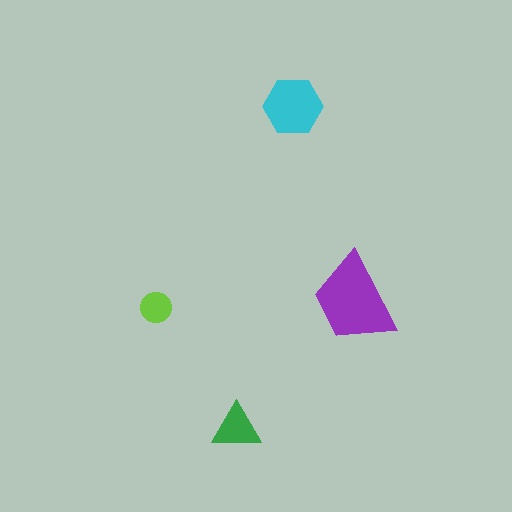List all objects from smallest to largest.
The lime circle, the green triangle, the cyan hexagon, the purple trapezoid.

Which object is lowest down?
The green triangle is bottommost.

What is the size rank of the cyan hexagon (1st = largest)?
2nd.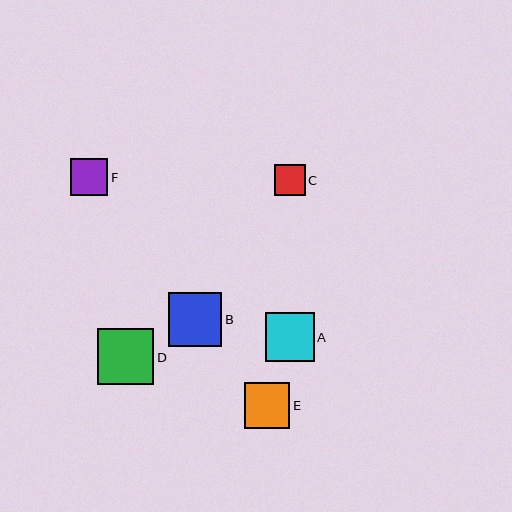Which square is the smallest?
Square C is the smallest with a size of approximately 31 pixels.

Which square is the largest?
Square D is the largest with a size of approximately 56 pixels.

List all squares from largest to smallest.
From largest to smallest: D, B, A, E, F, C.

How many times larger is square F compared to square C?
Square F is approximately 1.2 times the size of square C.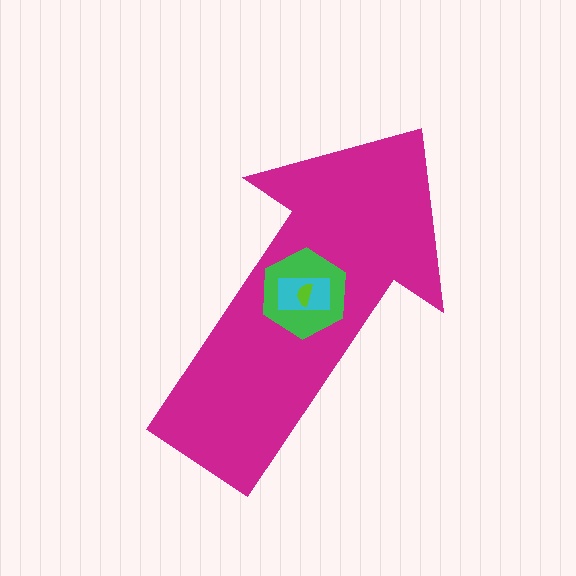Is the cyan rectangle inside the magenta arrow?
Yes.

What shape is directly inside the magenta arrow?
The green hexagon.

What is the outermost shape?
The magenta arrow.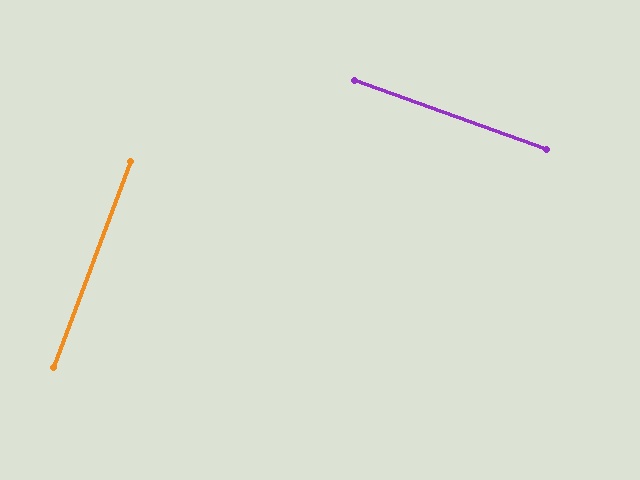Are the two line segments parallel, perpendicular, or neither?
Perpendicular — they meet at approximately 89°.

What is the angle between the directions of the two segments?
Approximately 89 degrees.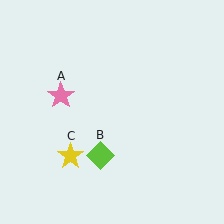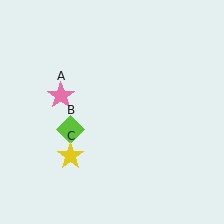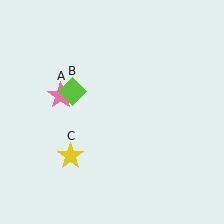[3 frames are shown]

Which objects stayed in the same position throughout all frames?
Pink star (object A) and yellow star (object C) remained stationary.